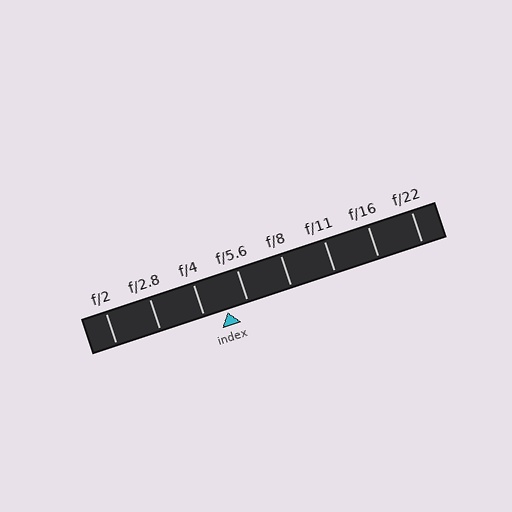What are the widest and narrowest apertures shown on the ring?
The widest aperture shown is f/2 and the narrowest is f/22.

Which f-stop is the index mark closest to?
The index mark is closest to f/5.6.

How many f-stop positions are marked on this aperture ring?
There are 8 f-stop positions marked.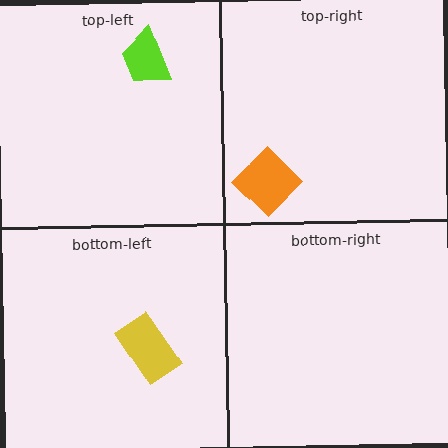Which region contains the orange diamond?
The top-right region.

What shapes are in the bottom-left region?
The yellow rectangle.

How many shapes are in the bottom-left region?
1.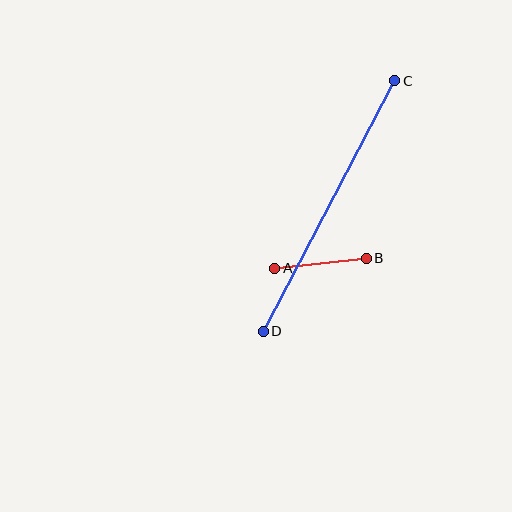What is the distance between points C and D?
The distance is approximately 283 pixels.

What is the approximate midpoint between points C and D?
The midpoint is at approximately (329, 206) pixels.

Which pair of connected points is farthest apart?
Points C and D are farthest apart.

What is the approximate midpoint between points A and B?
The midpoint is at approximately (321, 263) pixels.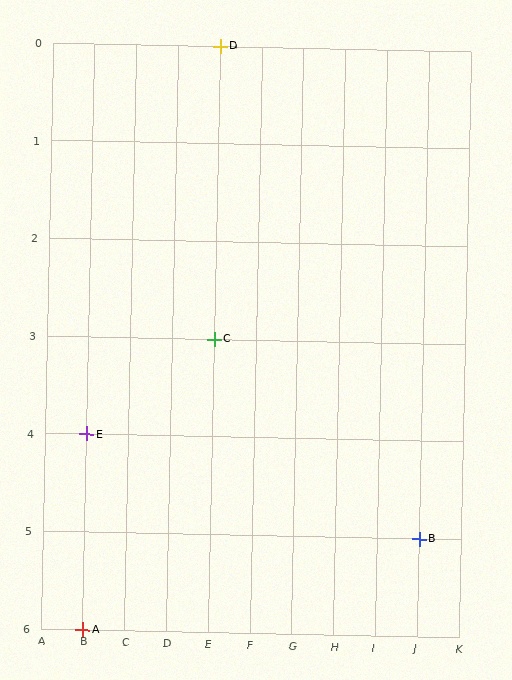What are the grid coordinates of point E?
Point E is at grid coordinates (B, 4).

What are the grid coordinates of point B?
Point B is at grid coordinates (J, 5).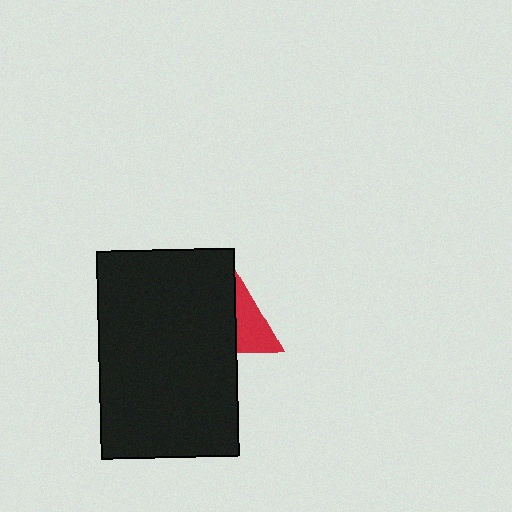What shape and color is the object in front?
The object in front is a black rectangle.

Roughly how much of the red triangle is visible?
A small part of it is visible (roughly 41%).